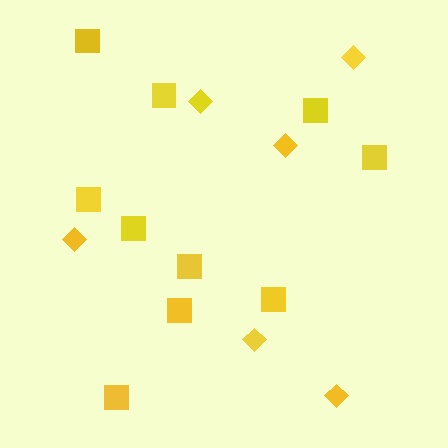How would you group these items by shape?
There are 2 groups: one group of squares (10) and one group of diamonds (6).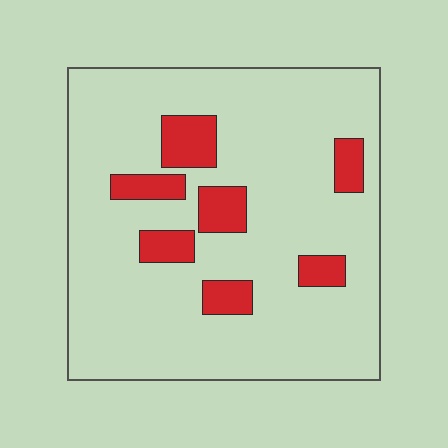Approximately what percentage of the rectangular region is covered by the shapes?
Approximately 15%.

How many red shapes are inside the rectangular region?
7.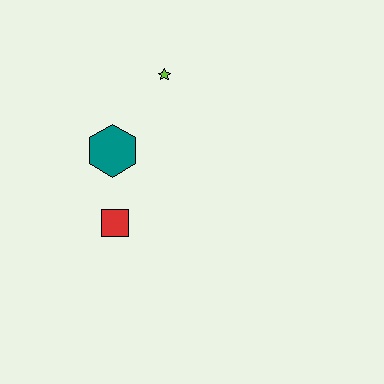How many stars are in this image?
There is 1 star.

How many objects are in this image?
There are 3 objects.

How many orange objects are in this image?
There are no orange objects.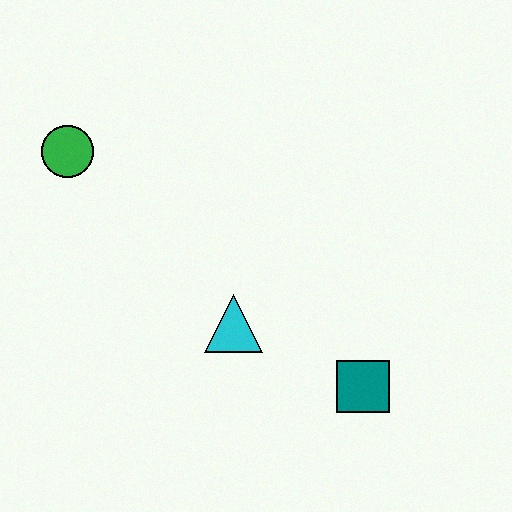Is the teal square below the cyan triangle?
Yes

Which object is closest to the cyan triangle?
The teal square is closest to the cyan triangle.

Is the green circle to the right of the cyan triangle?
No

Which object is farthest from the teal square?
The green circle is farthest from the teal square.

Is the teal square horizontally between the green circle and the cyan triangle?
No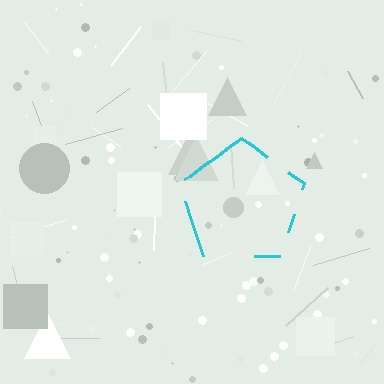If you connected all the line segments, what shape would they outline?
They would outline a pentagon.